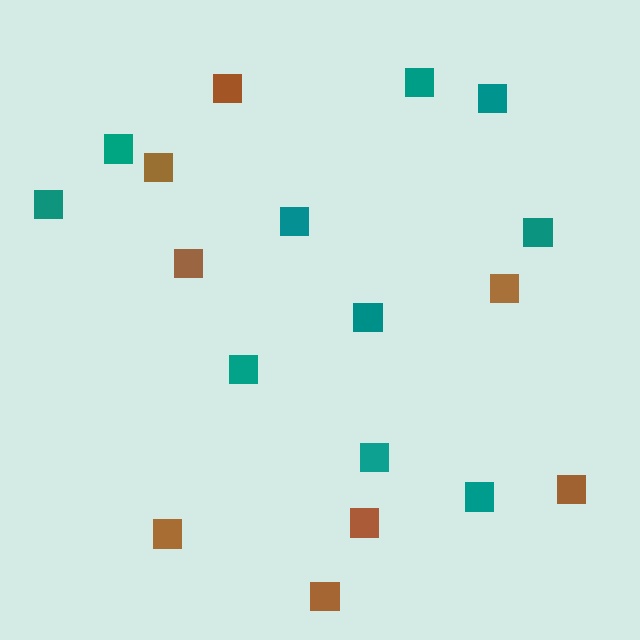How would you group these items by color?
There are 2 groups: one group of teal squares (10) and one group of brown squares (8).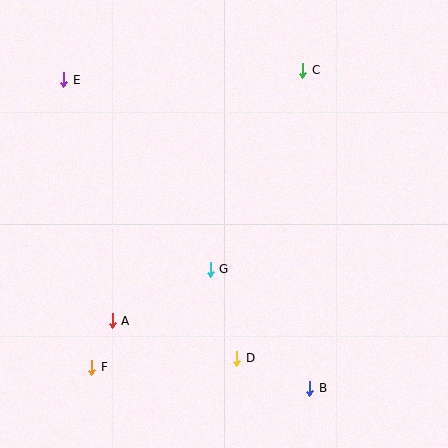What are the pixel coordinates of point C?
Point C is at (303, 70).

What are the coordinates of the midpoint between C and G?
The midpoint between C and G is at (257, 170).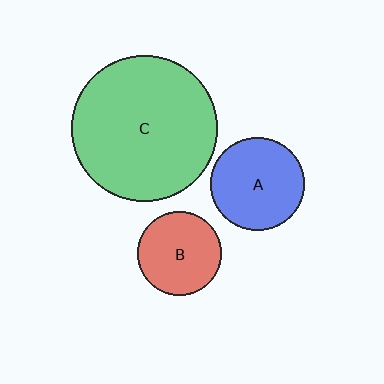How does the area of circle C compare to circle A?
Approximately 2.4 times.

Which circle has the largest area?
Circle C (green).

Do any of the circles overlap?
No, none of the circles overlap.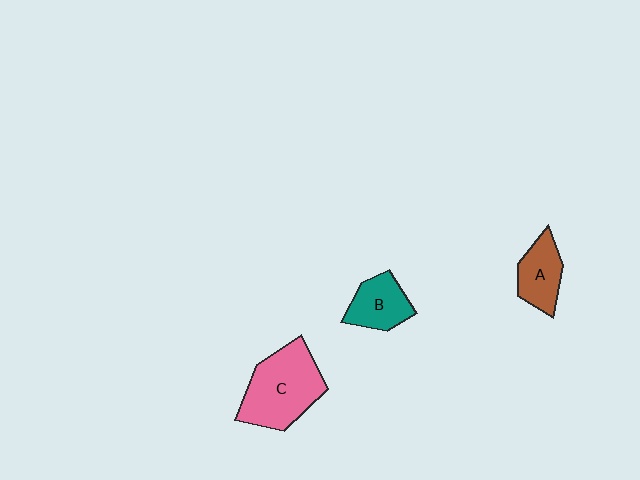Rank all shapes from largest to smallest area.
From largest to smallest: C (pink), B (teal), A (brown).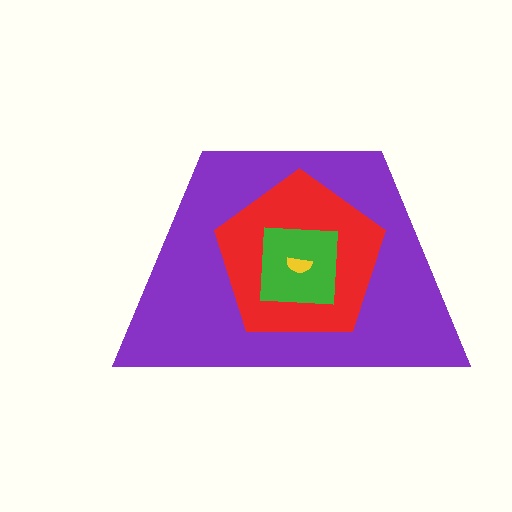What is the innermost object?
The yellow semicircle.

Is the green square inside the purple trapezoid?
Yes.